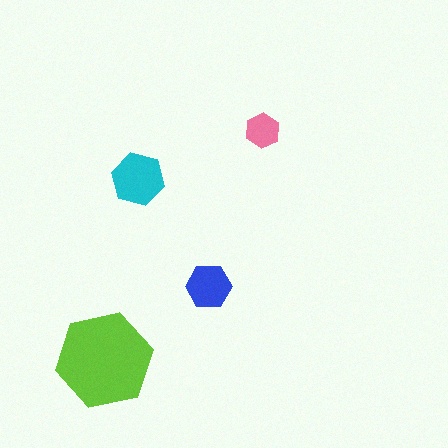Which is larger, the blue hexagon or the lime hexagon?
The lime one.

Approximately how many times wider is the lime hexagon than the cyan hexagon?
About 2 times wider.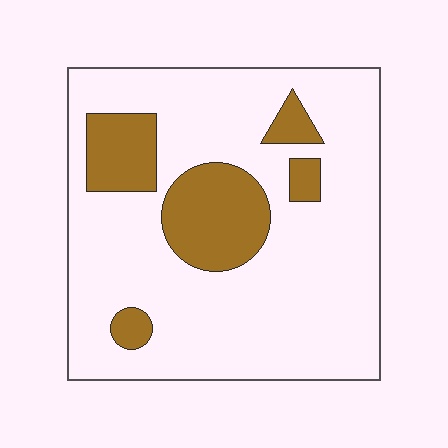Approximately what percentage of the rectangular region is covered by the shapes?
Approximately 20%.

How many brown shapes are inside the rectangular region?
5.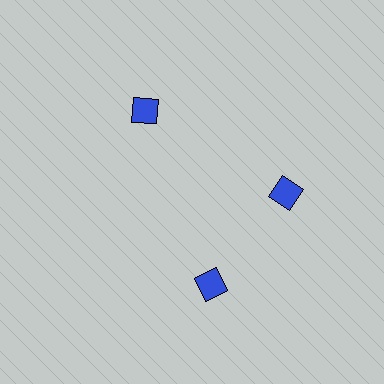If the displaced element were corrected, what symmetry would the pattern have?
It would have 3-fold rotational symmetry — the pattern would map onto itself every 120 degrees.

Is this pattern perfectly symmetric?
No. The 3 blue diamonds are arranged in a ring, but one element near the 7 o'clock position is rotated out of alignment along the ring, breaking the 3-fold rotational symmetry.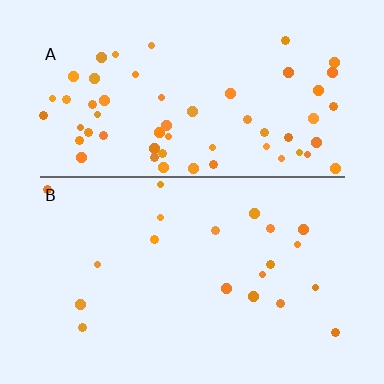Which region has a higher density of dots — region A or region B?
A (the top).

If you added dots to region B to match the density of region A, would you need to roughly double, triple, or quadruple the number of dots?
Approximately triple.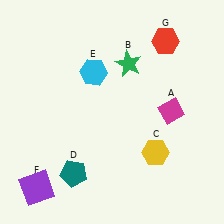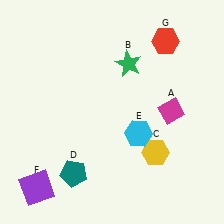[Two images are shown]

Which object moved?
The cyan hexagon (E) moved down.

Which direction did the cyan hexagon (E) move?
The cyan hexagon (E) moved down.